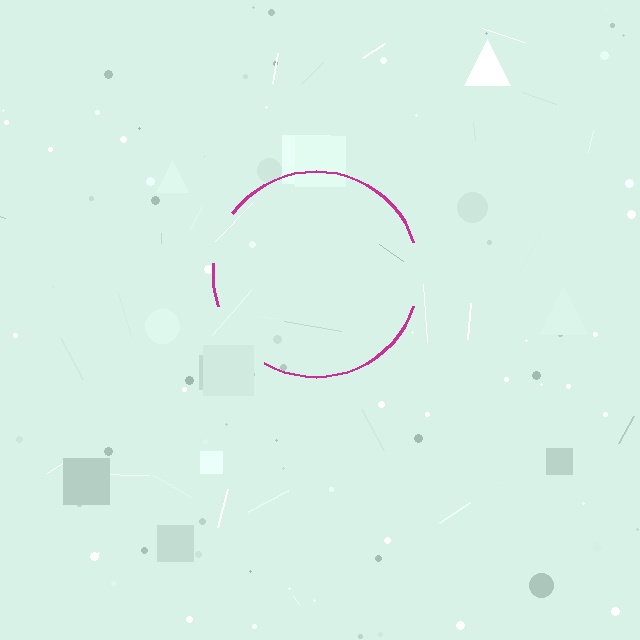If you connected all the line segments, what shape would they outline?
They would outline a circle.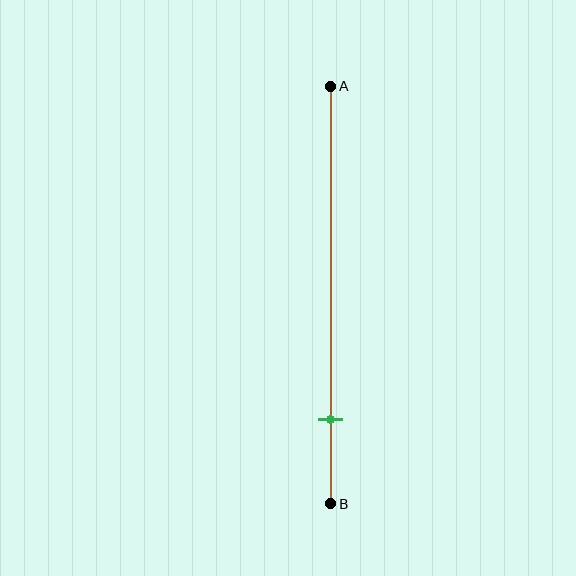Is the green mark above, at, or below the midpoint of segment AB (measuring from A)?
The green mark is below the midpoint of segment AB.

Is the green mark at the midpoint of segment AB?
No, the mark is at about 80% from A, not at the 50% midpoint.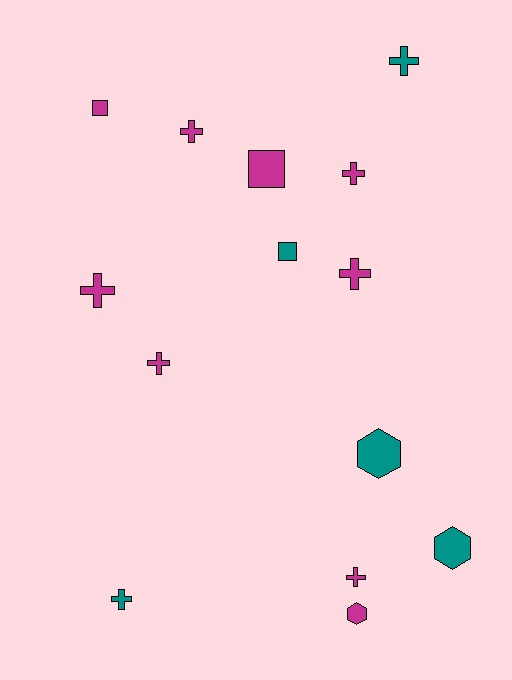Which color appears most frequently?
Magenta, with 9 objects.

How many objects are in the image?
There are 14 objects.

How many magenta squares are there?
There are 2 magenta squares.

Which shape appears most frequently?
Cross, with 8 objects.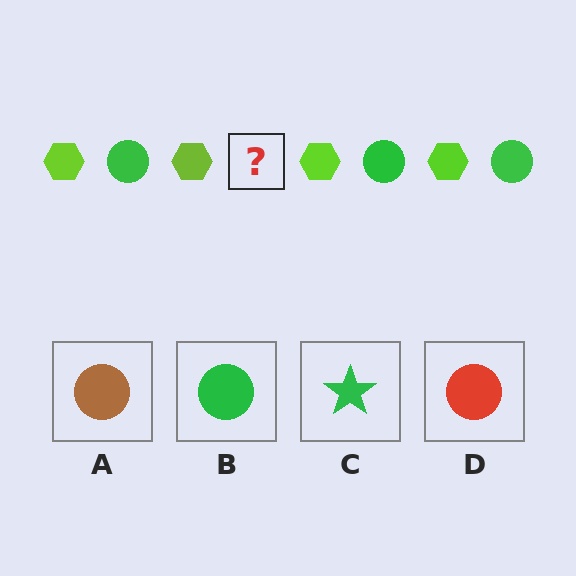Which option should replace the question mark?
Option B.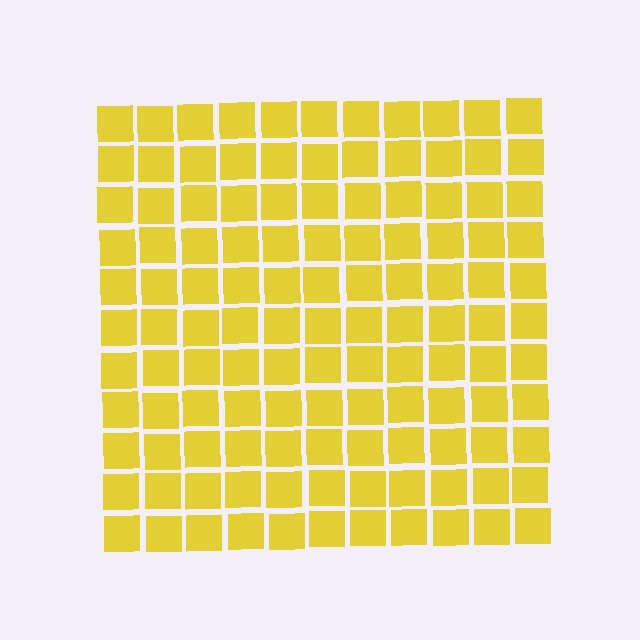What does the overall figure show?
The overall figure shows a square.